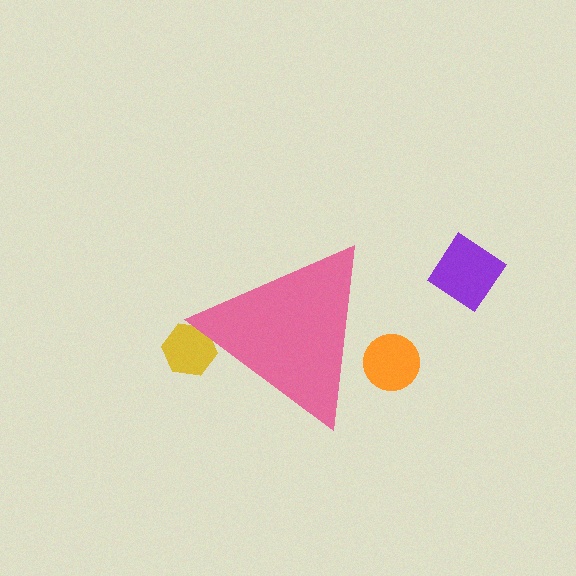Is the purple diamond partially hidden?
No, the purple diamond is fully visible.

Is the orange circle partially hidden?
Yes, the orange circle is partially hidden behind the pink triangle.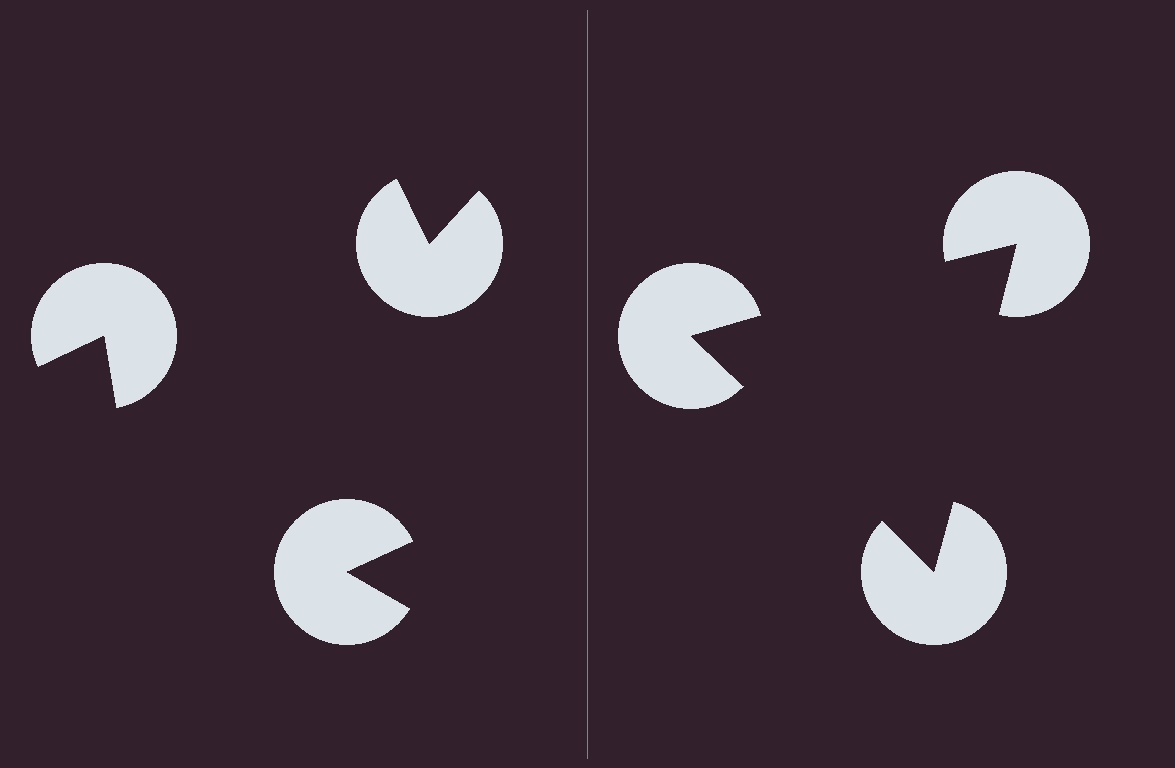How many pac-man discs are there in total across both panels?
6 — 3 on each side.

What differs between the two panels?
The pac-man discs are positioned identically on both sides; only the wedge orientations differ. On the right they align to a triangle; on the left they are misaligned.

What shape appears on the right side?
An illusory triangle.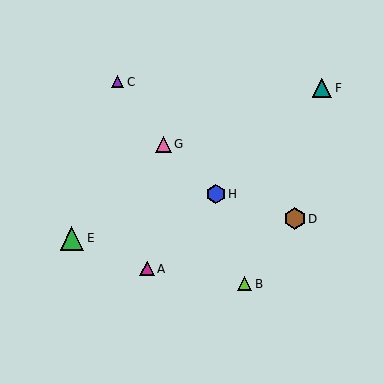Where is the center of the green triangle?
The center of the green triangle is at (72, 238).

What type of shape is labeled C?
Shape C is a purple triangle.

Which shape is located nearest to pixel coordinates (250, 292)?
The lime triangle (labeled B) at (244, 284) is nearest to that location.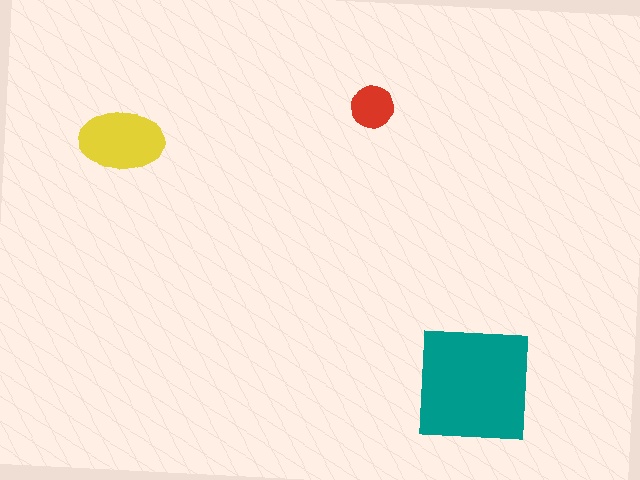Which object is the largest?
The teal square.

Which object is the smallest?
The red circle.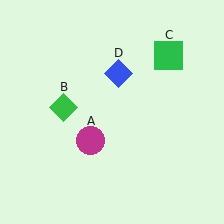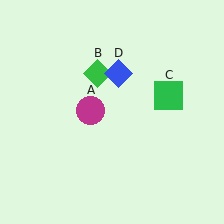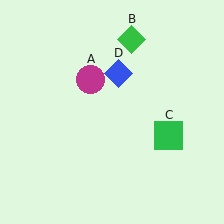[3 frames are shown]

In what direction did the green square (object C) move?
The green square (object C) moved down.